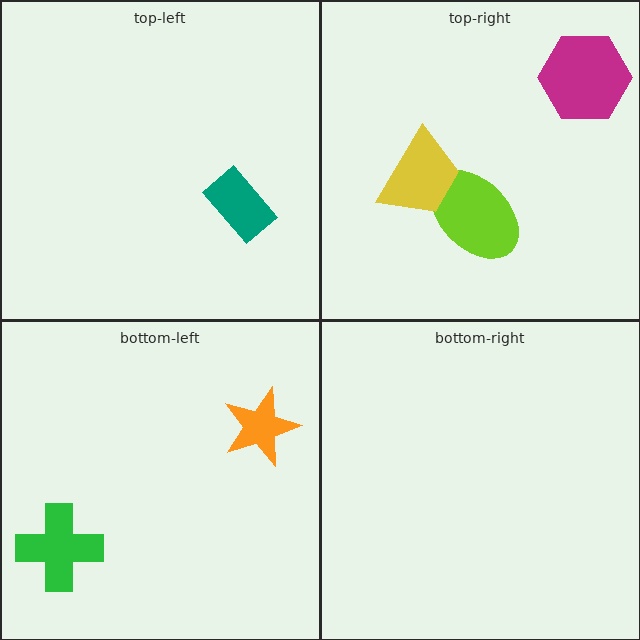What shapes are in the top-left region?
The teal rectangle.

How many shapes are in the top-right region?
3.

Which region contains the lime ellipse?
The top-right region.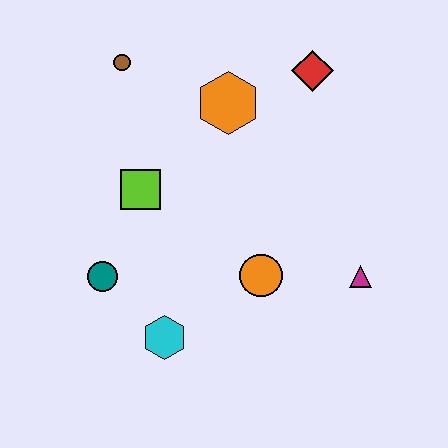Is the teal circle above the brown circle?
No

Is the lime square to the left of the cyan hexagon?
Yes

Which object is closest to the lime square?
The teal circle is closest to the lime square.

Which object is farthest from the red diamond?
The cyan hexagon is farthest from the red diamond.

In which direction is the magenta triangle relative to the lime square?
The magenta triangle is to the right of the lime square.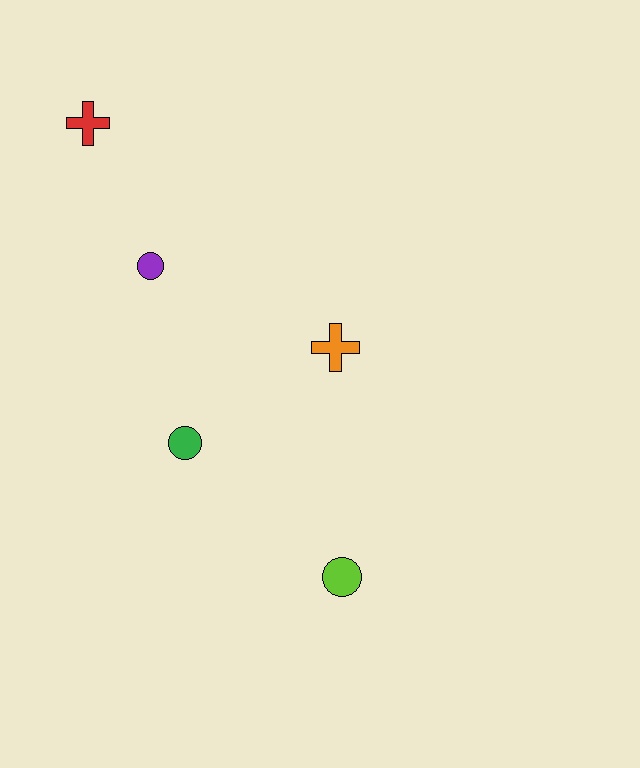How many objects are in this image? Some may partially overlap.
There are 5 objects.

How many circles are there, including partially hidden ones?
There are 3 circles.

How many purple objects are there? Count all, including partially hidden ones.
There is 1 purple object.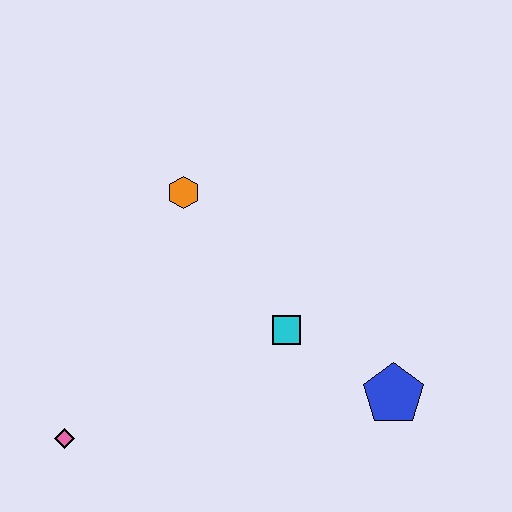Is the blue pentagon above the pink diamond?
Yes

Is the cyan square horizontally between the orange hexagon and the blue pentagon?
Yes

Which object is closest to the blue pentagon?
The cyan square is closest to the blue pentagon.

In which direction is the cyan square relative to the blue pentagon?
The cyan square is to the left of the blue pentagon.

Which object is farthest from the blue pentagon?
The pink diamond is farthest from the blue pentagon.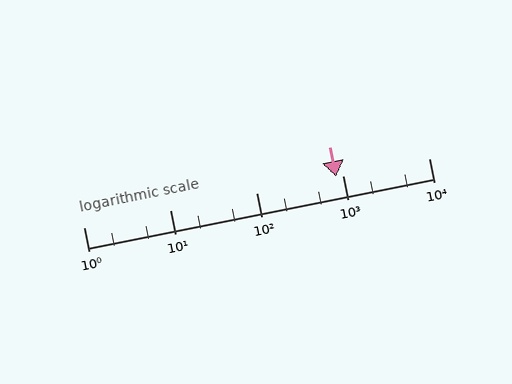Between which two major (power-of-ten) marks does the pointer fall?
The pointer is between 100 and 1000.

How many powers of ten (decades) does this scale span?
The scale spans 4 decades, from 1 to 10000.